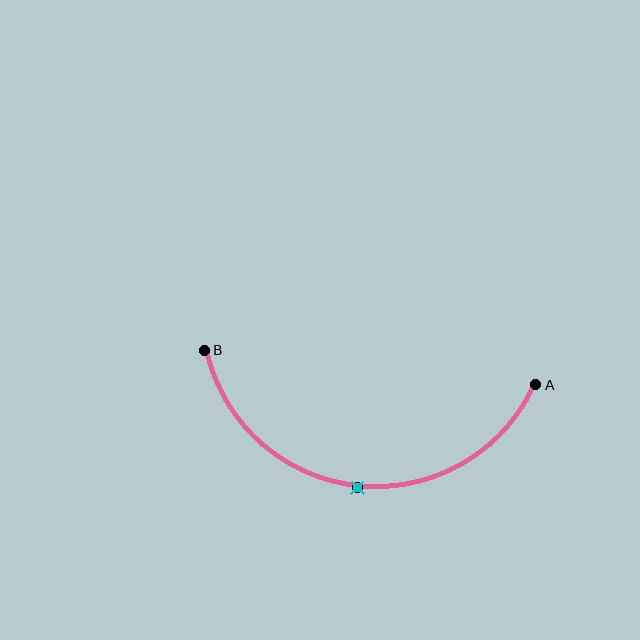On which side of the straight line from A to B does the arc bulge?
The arc bulges below the straight line connecting A and B.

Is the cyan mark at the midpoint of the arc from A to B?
Yes. The cyan mark lies on the arc at equal arc-length from both A and B — it is the arc midpoint.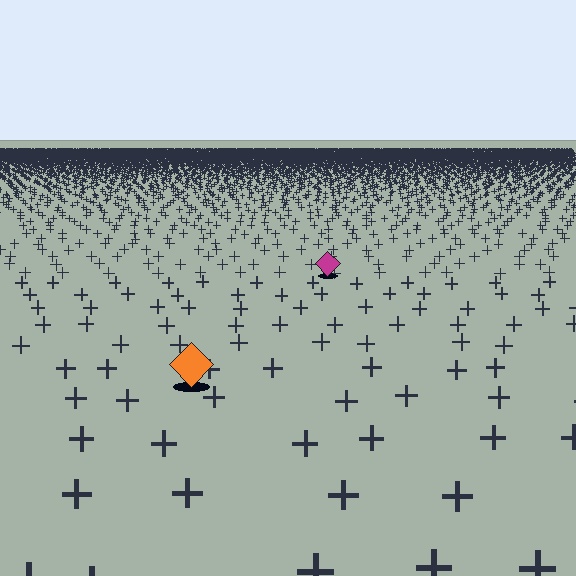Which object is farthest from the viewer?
The magenta diamond is farthest from the viewer. It appears smaller and the ground texture around it is denser.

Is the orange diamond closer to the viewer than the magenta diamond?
Yes. The orange diamond is closer — you can tell from the texture gradient: the ground texture is coarser near it.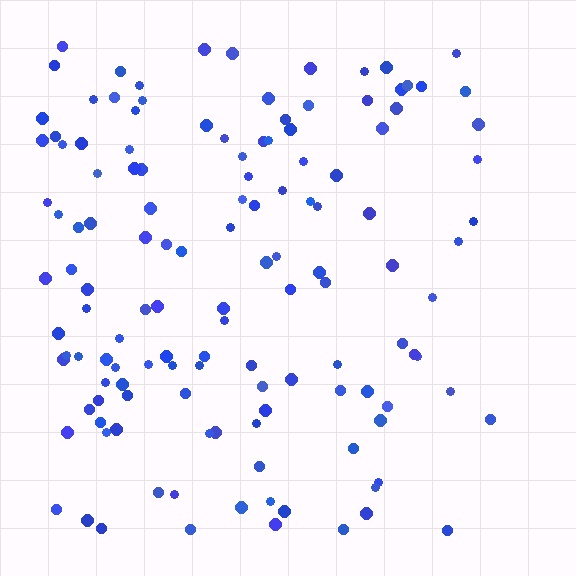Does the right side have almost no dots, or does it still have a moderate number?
Still a moderate number, just noticeably fewer than the left.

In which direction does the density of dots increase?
From right to left, with the left side densest.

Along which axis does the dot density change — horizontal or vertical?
Horizontal.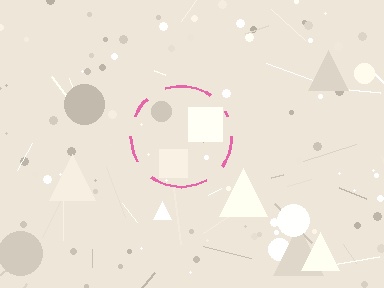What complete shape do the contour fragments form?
The contour fragments form a circle.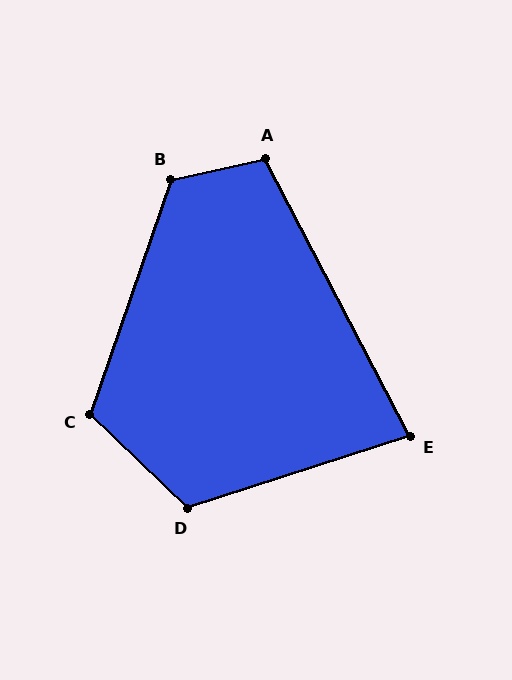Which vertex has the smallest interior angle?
E, at approximately 81 degrees.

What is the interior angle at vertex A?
Approximately 105 degrees (obtuse).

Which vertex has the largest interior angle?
B, at approximately 121 degrees.